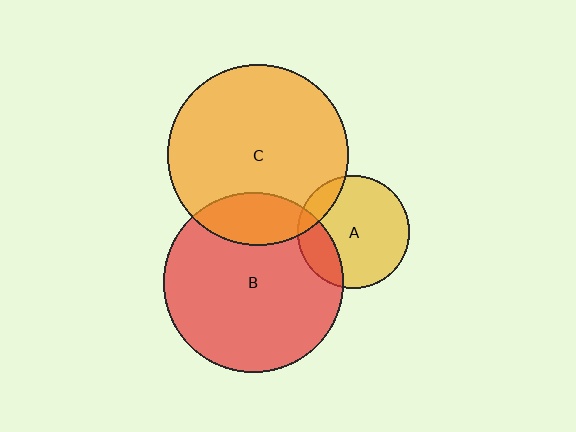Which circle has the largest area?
Circle C (orange).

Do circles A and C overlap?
Yes.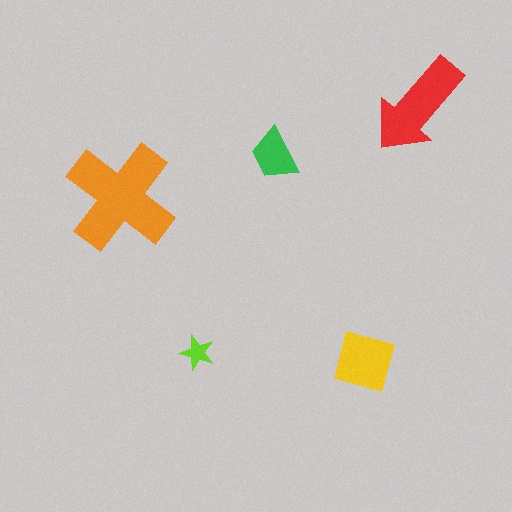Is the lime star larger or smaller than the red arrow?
Smaller.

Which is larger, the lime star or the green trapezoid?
The green trapezoid.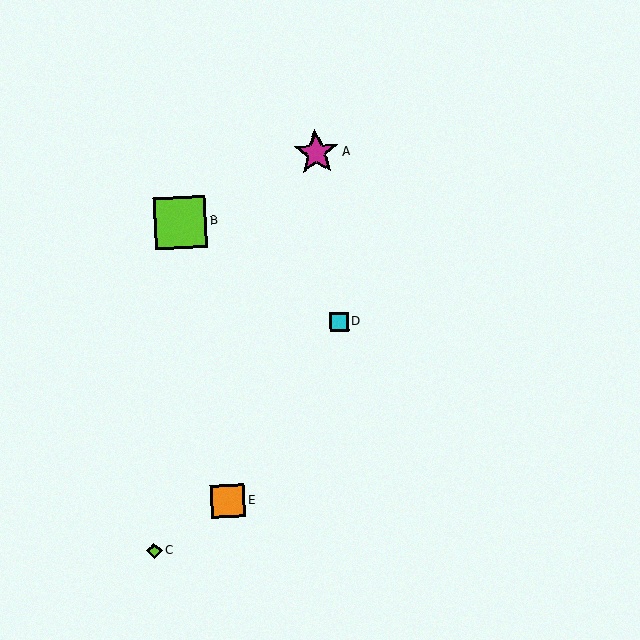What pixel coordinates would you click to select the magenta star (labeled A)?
Click at (316, 153) to select the magenta star A.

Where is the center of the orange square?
The center of the orange square is at (228, 501).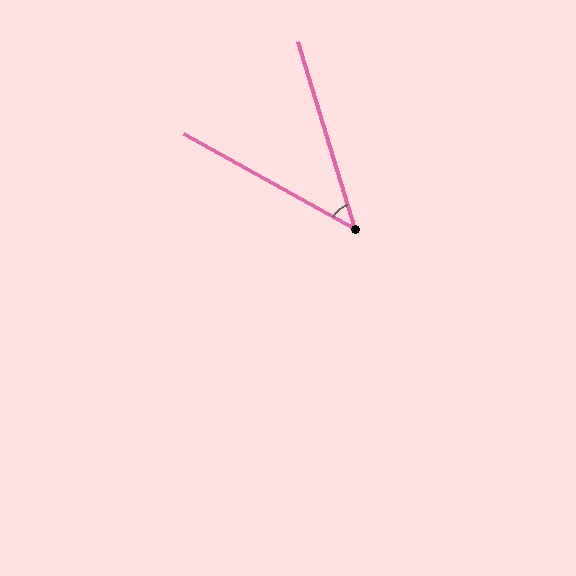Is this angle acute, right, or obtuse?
It is acute.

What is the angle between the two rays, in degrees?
Approximately 44 degrees.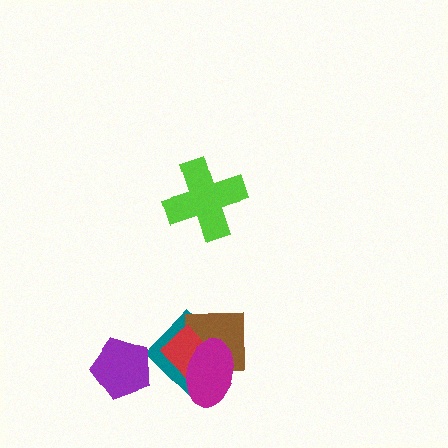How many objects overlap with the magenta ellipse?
3 objects overlap with the magenta ellipse.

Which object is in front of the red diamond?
The magenta ellipse is in front of the red diamond.